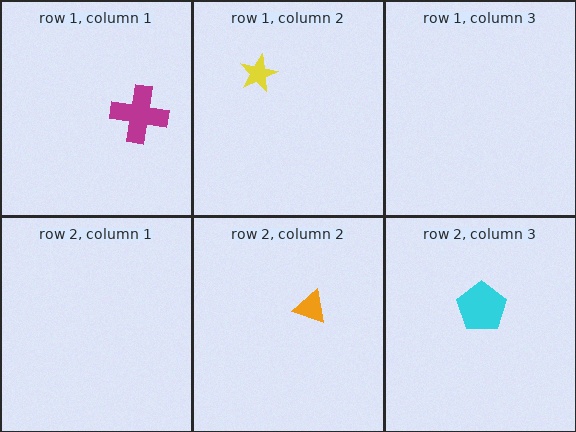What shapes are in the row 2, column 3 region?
The cyan pentagon.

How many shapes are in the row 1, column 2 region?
1.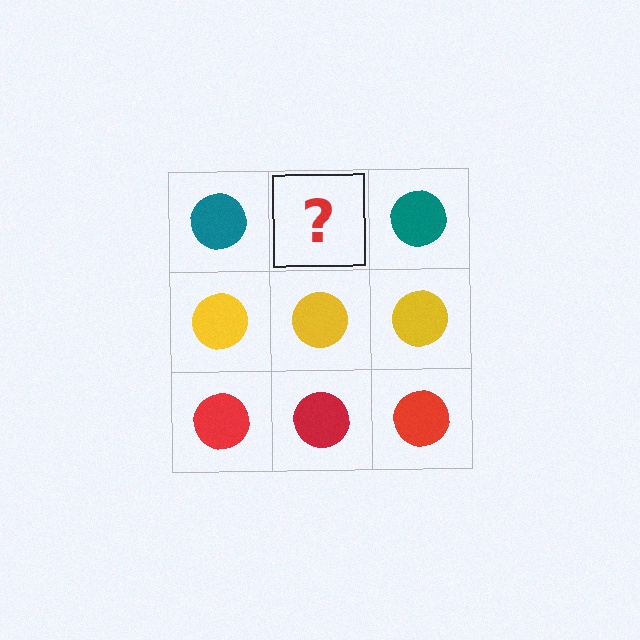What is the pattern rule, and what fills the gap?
The rule is that each row has a consistent color. The gap should be filled with a teal circle.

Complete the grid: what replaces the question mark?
The question mark should be replaced with a teal circle.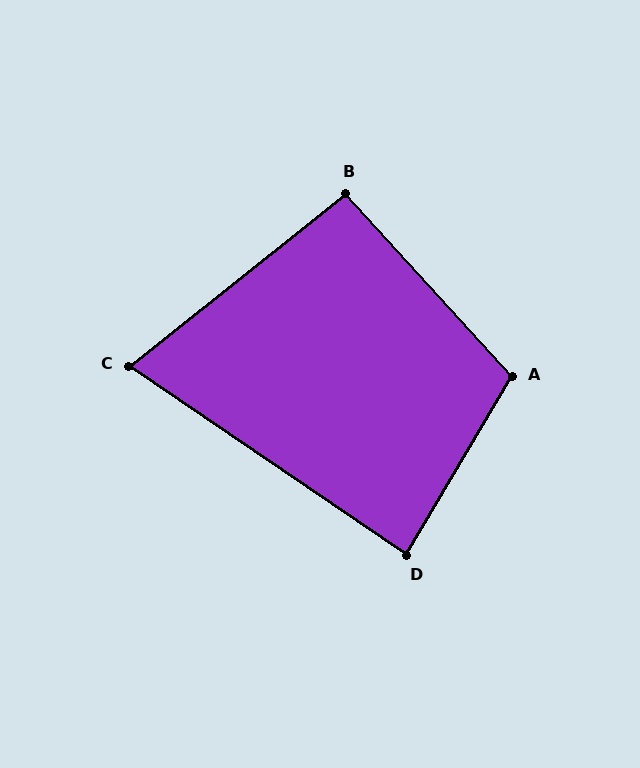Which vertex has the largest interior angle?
A, at approximately 107 degrees.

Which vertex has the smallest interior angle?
C, at approximately 73 degrees.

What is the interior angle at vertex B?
Approximately 94 degrees (approximately right).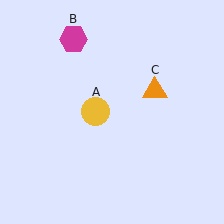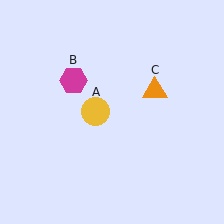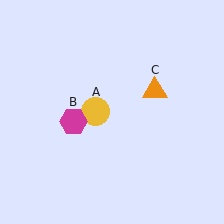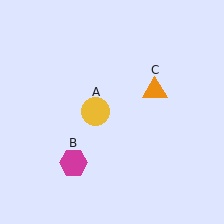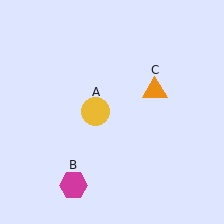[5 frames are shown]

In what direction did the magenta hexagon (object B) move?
The magenta hexagon (object B) moved down.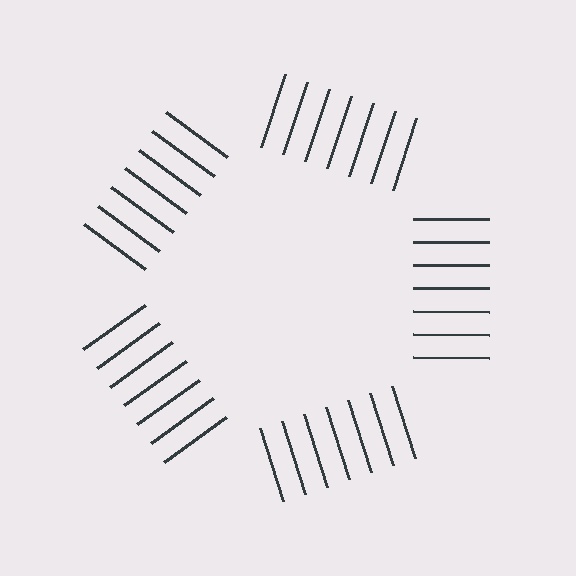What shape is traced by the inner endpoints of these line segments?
An illusory pentagon — the line segments terminate on its edges but no continuous stroke is drawn.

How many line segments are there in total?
35 — 7 along each of the 5 edges.